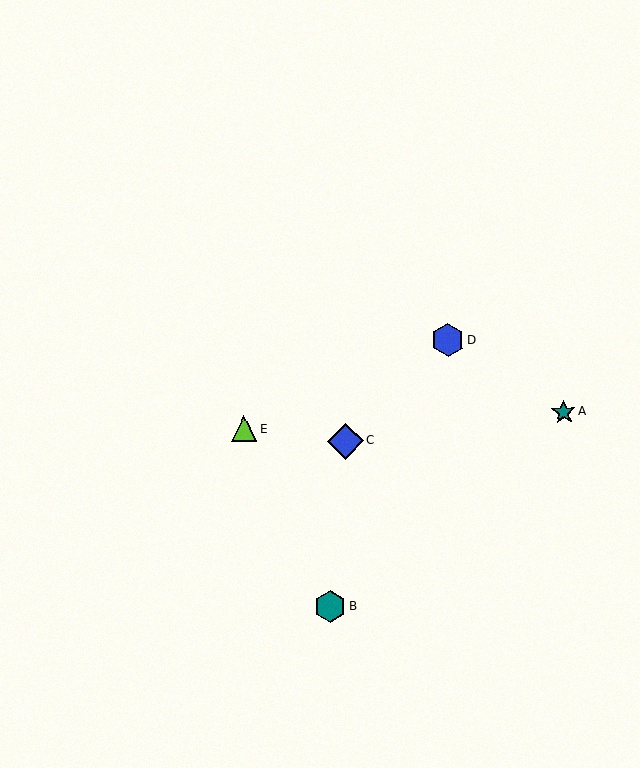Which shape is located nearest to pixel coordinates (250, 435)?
The lime triangle (labeled E) at (244, 429) is nearest to that location.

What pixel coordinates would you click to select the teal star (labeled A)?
Click at (564, 412) to select the teal star A.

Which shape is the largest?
The blue diamond (labeled C) is the largest.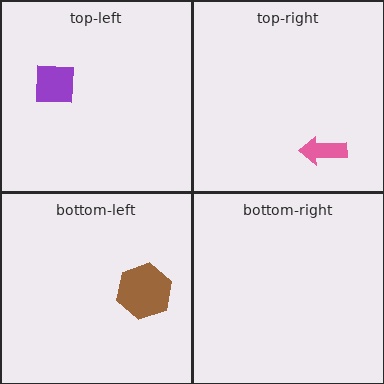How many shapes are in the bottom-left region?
1.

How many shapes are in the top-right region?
1.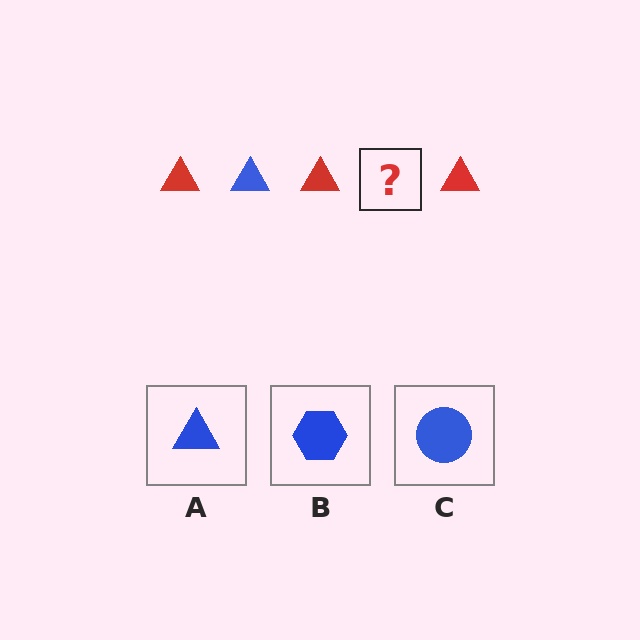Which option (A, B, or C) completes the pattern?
A.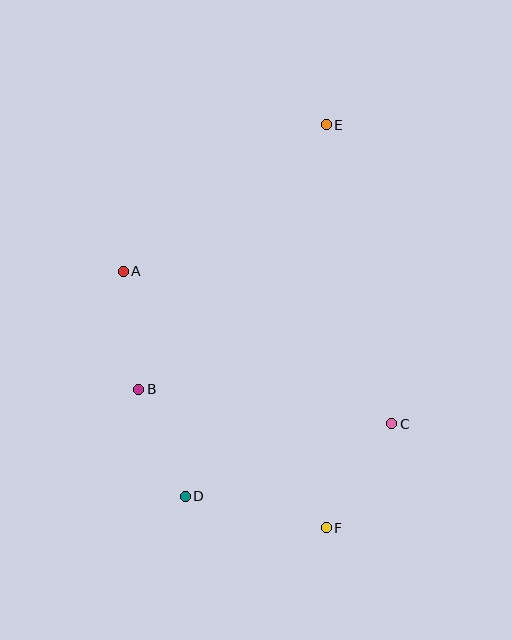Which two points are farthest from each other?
Points E and F are farthest from each other.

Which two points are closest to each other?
Points B and D are closest to each other.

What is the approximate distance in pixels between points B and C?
The distance between B and C is approximately 255 pixels.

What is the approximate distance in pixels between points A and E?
The distance between A and E is approximately 250 pixels.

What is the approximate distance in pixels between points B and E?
The distance between B and E is approximately 324 pixels.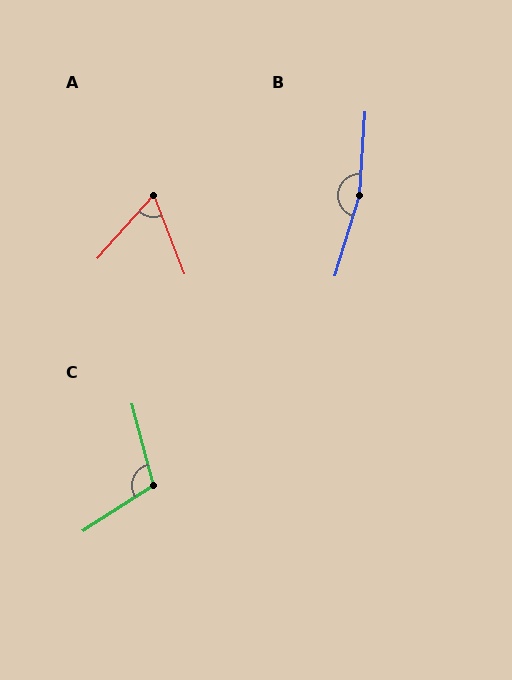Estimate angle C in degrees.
Approximately 108 degrees.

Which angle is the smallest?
A, at approximately 63 degrees.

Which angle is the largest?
B, at approximately 167 degrees.